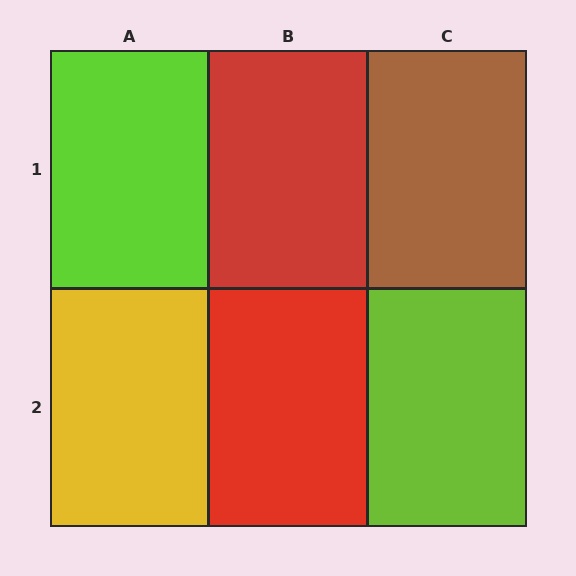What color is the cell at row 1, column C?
Brown.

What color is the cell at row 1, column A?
Lime.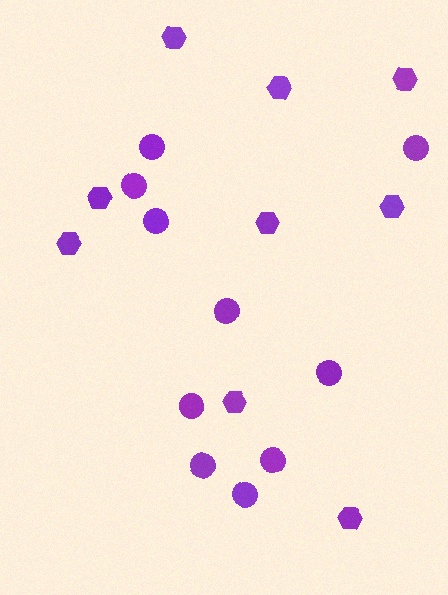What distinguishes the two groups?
There are 2 groups: one group of hexagons (9) and one group of circles (10).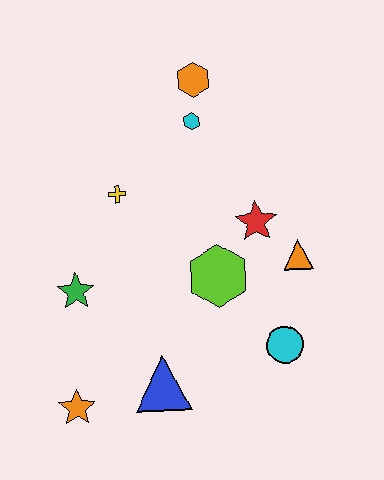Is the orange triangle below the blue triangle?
No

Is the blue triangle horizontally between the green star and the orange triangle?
Yes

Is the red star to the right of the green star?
Yes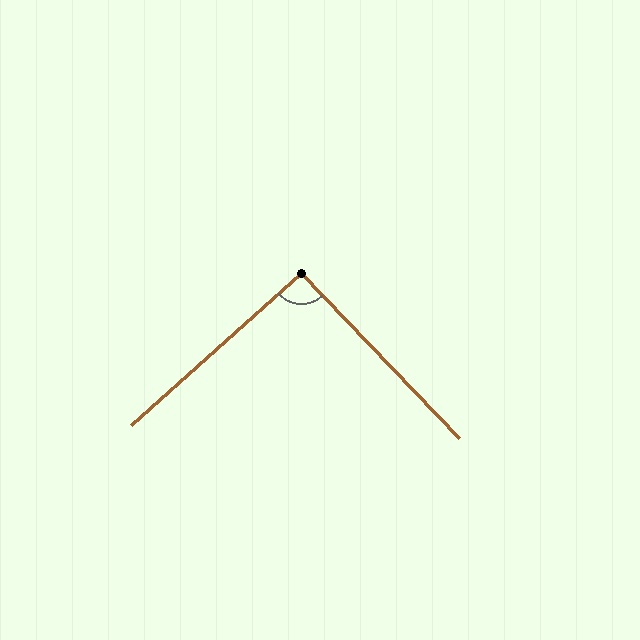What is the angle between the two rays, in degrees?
Approximately 92 degrees.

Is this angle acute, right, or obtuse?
It is approximately a right angle.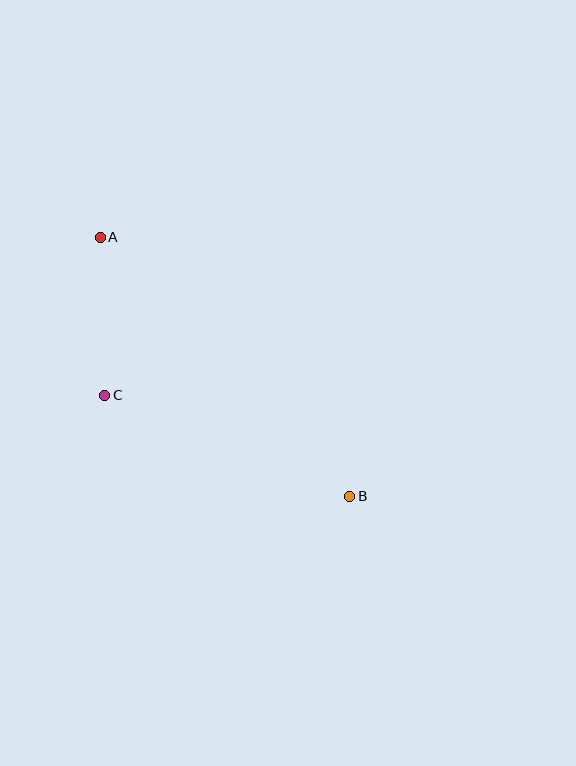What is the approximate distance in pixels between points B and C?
The distance between B and C is approximately 265 pixels.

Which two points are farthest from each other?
Points A and B are farthest from each other.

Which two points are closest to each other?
Points A and C are closest to each other.